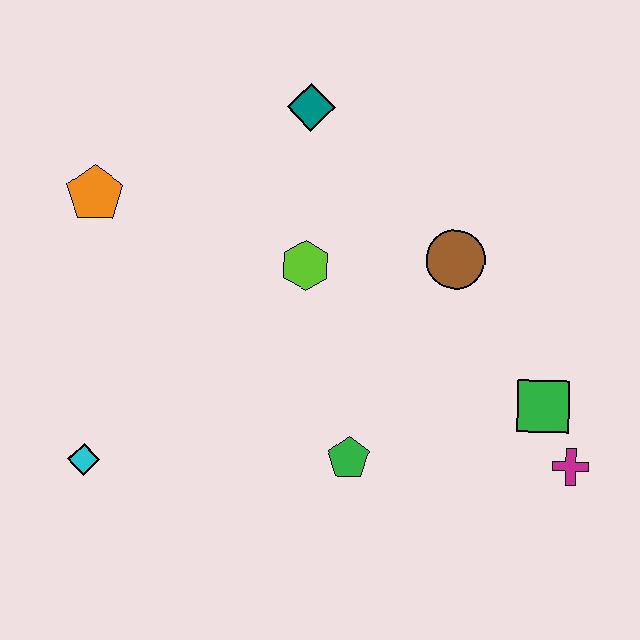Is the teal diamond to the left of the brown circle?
Yes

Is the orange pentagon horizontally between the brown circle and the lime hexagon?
No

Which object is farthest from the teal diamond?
The magenta cross is farthest from the teal diamond.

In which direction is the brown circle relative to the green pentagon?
The brown circle is above the green pentagon.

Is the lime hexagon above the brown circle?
No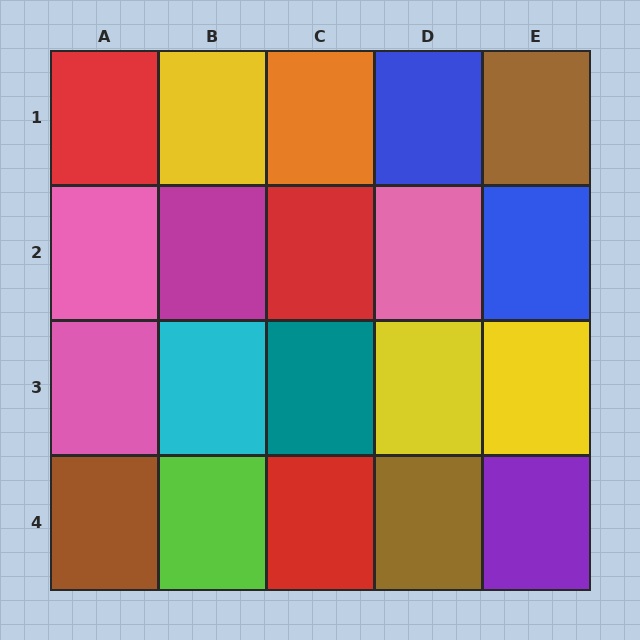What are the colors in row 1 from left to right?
Red, yellow, orange, blue, brown.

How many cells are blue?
2 cells are blue.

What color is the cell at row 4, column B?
Lime.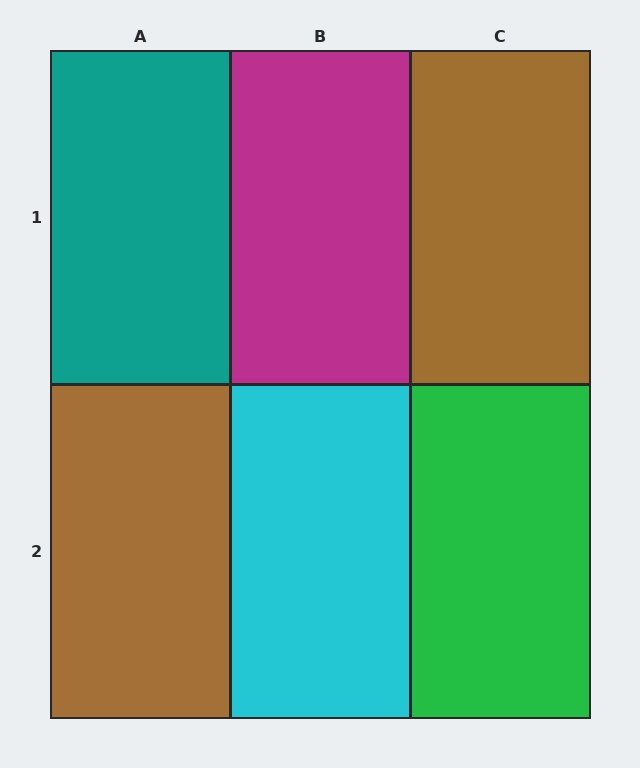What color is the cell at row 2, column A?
Brown.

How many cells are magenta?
1 cell is magenta.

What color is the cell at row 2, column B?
Cyan.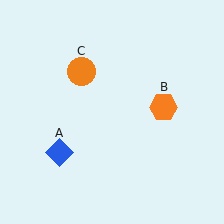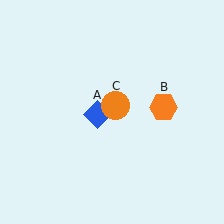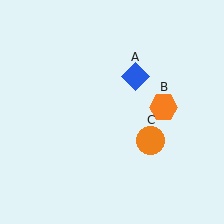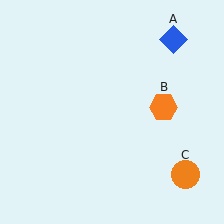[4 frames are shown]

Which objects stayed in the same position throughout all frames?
Orange hexagon (object B) remained stationary.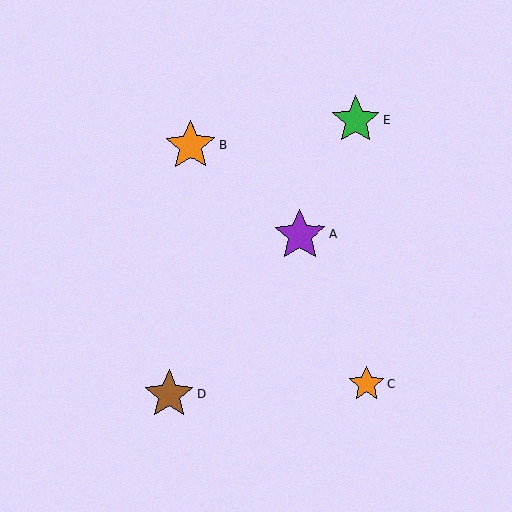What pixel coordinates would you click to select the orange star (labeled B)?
Click at (190, 146) to select the orange star B.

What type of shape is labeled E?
Shape E is a green star.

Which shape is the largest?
The purple star (labeled A) is the largest.